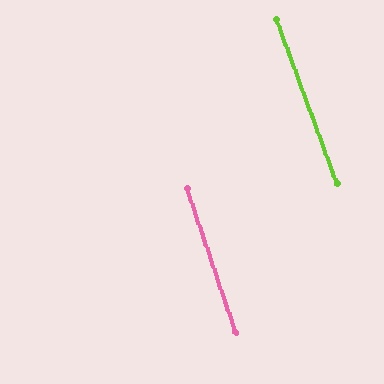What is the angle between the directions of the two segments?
Approximately 1 degree.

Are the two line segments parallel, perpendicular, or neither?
Parallel — their directions differ by only 1.4°.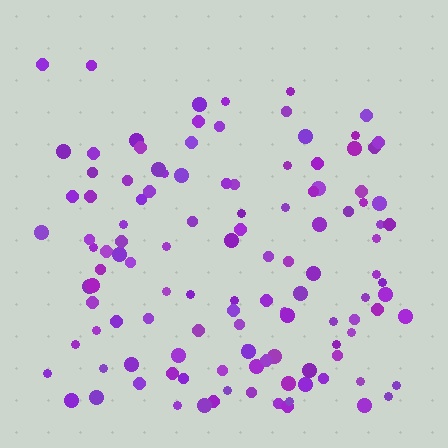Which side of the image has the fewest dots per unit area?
The top.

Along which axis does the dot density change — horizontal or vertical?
Vertical.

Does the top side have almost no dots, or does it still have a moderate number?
Still a moderate number, just noticeably fewer than the bottom.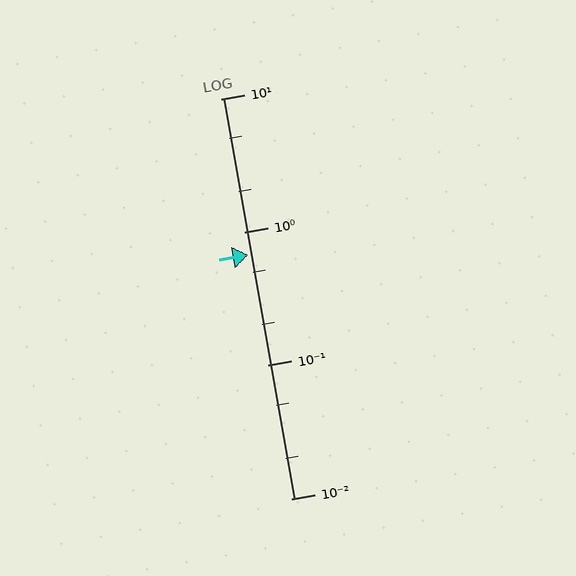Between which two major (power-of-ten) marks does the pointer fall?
The pointer is between 0.1 and 1.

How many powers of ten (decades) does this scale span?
The scale spans 3 decades, from 0.01 to 10.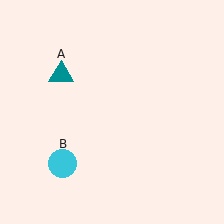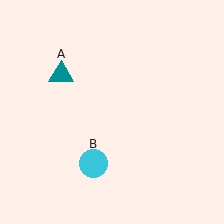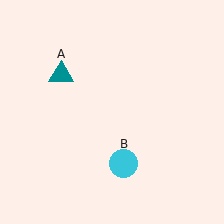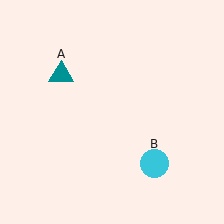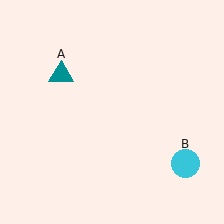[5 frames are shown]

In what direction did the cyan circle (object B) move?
The cyan circle (object B) moved right.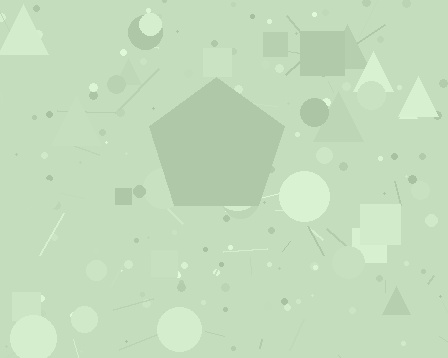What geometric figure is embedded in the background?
A pentagon is embedded in the background.